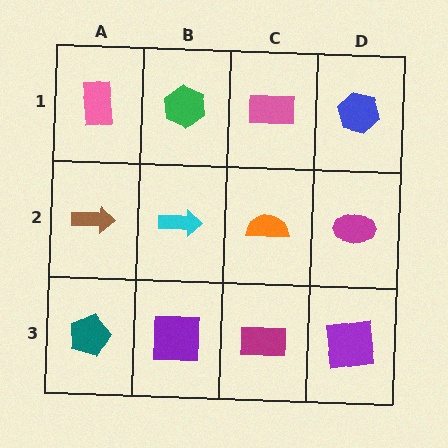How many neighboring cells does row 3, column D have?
2.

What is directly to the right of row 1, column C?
A blue hexagon.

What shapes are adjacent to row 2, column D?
A blue hexagon (row 1, column D), a purple square (row 3, column D), an orange semicircle (row 2, column C).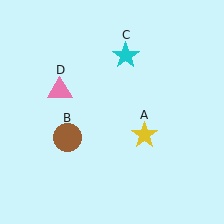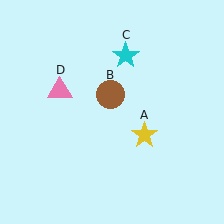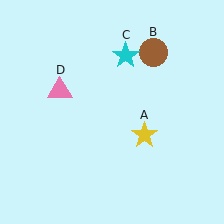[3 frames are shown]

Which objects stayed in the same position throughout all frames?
Yellow star (object A) and cyan star (object C) and pink triangle (object D) remained stationary.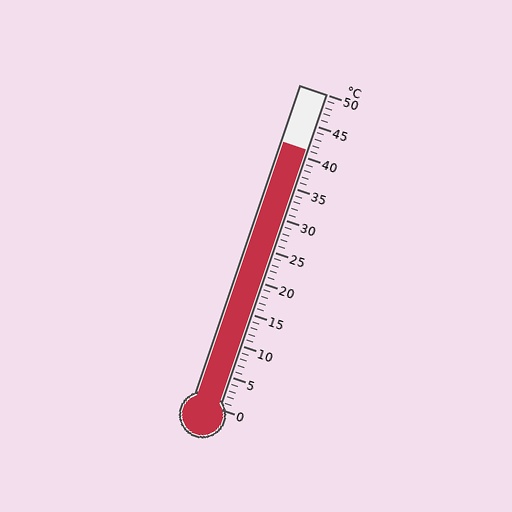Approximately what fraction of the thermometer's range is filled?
The thermometer is filled to approximately 80% of its range.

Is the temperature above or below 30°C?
The temperature is above 30°C.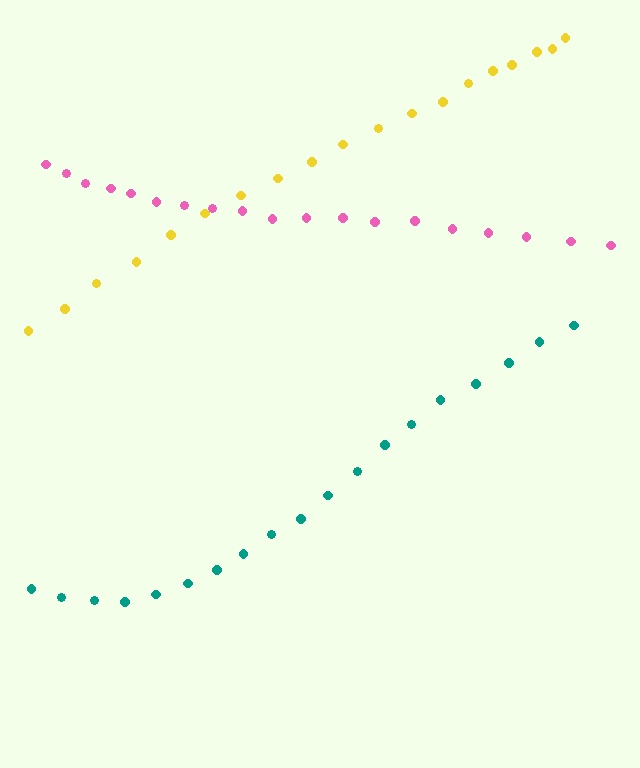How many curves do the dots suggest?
There are 3 distinct paths.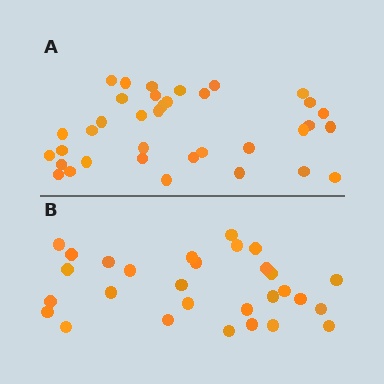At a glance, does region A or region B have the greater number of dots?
Region A (the top region) has more dots.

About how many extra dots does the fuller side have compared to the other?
Region A has roughly 8 or so more dots than region B.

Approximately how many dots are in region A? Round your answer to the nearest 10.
About 40 dots. (The exact count is 36, which rounds to 40.)